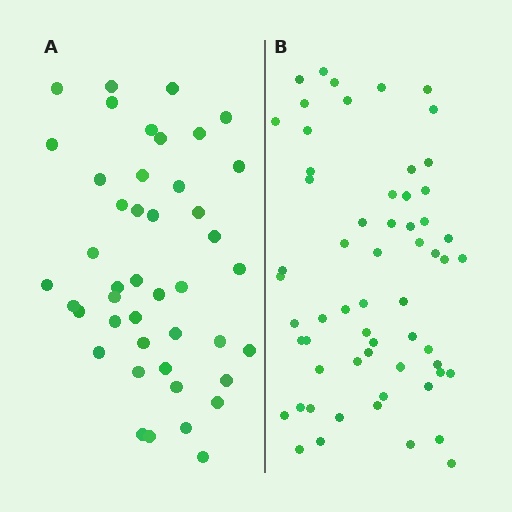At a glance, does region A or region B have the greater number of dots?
Region B (the right region) has more dots.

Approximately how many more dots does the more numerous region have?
Region B has approximately 15 more dots than region A.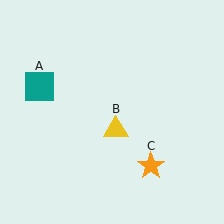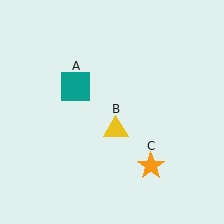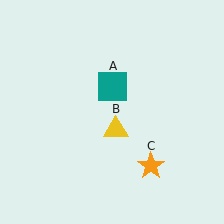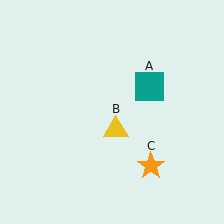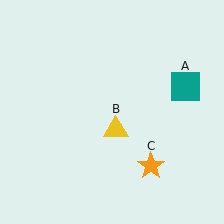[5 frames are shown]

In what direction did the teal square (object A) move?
The teal square (object A) moved right.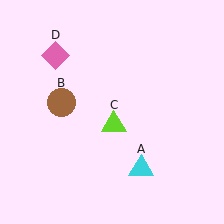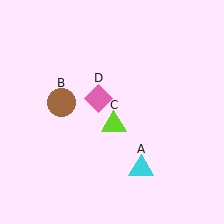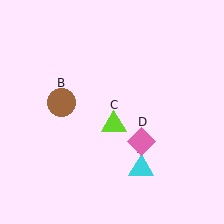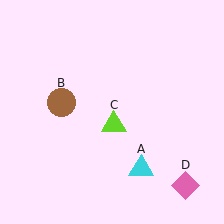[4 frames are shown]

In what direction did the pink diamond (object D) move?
The pink diamond (object D) moved down and to the right.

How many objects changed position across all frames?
1 object changed position: pink diamond (object D).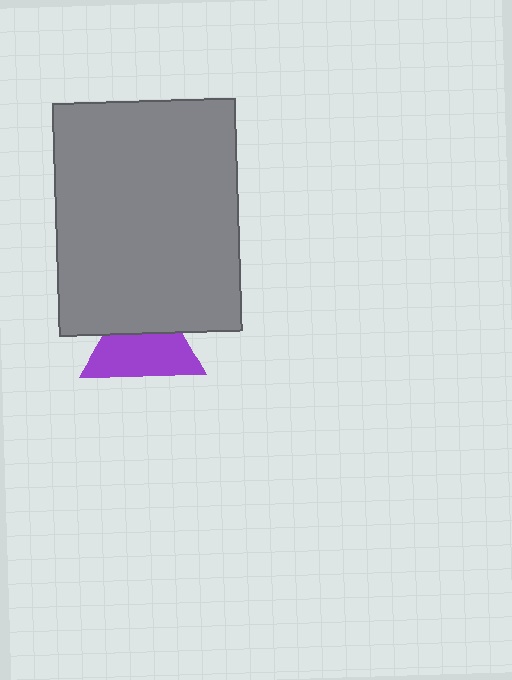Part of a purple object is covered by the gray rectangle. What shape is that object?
It is a triangle.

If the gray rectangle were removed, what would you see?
You would see the complete purple triangle.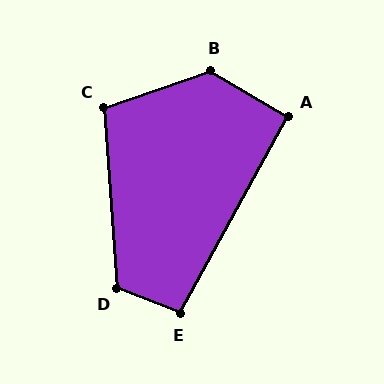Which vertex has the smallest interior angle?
A, at approximately 92 degrees.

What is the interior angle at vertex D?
Approximately 116 degrees (obtuse).